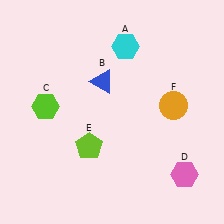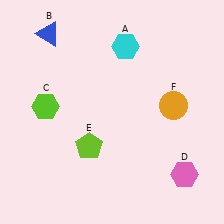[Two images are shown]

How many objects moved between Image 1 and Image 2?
1 object moved between the two images.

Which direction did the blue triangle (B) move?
The blue triangle (B) moved left.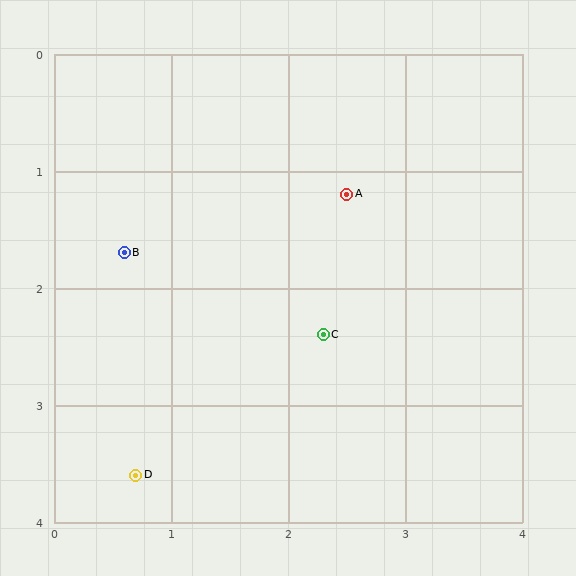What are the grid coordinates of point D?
Point D is at approximately (0.7, 3.6).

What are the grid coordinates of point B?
Point B is at approximately (0.6, 1.7).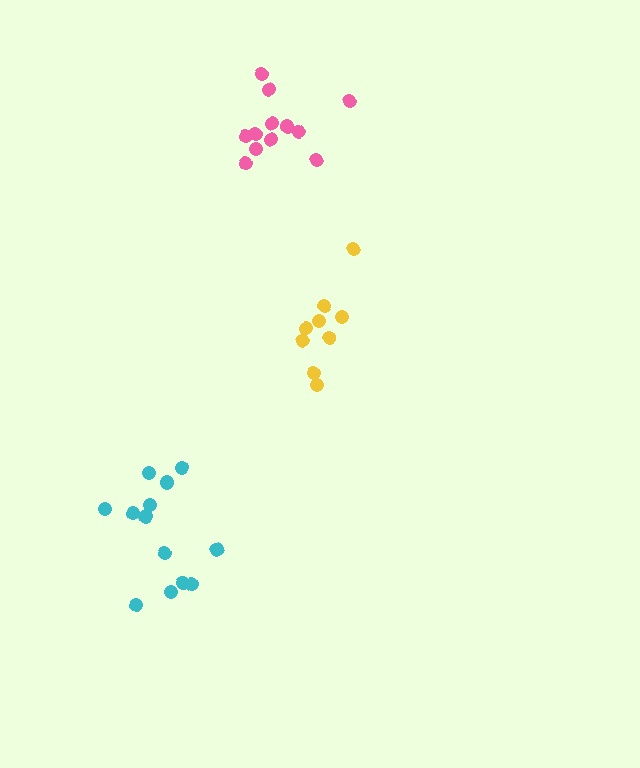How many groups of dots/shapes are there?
There are 3 groups.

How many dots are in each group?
Group 1: 14 dots, Group 2: 12 dots, Group 3: 9 dots (35 total).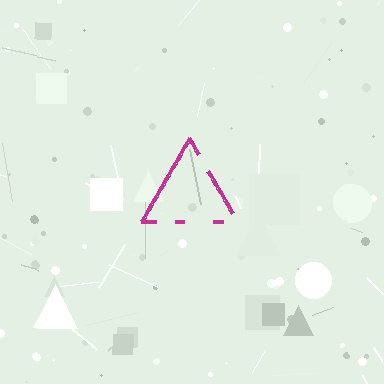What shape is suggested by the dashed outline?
The dashed outline suggests a triangle.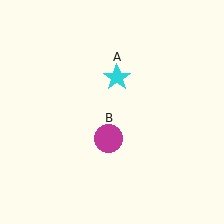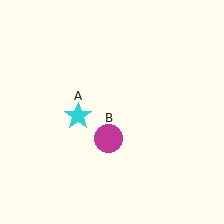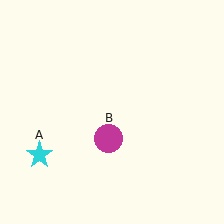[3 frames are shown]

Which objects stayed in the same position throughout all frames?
Magenta circle (object B) remained stationary.